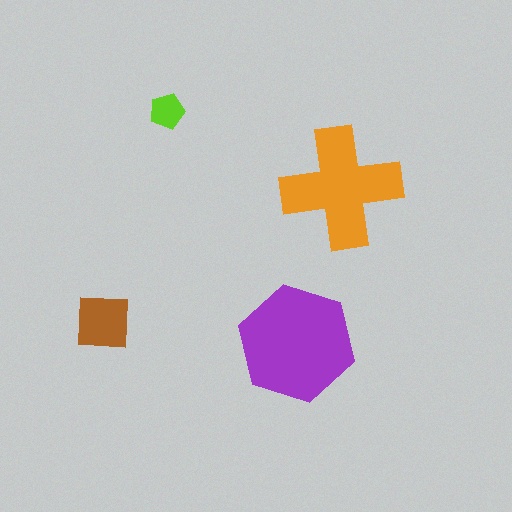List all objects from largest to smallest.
The purple hexagon, the orange cross, the brown square, the lime pentagon.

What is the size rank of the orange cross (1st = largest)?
2nd.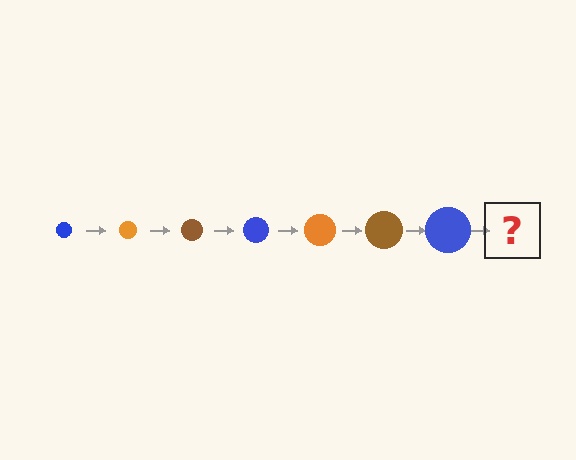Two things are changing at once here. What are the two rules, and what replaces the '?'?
The two rules are that the circle grows larger each step and the color cycles through blue, orange, and brown. The '?' should be an orange circle, larger than the previous one.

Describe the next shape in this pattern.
It should be an orange circle, larger than the previous one.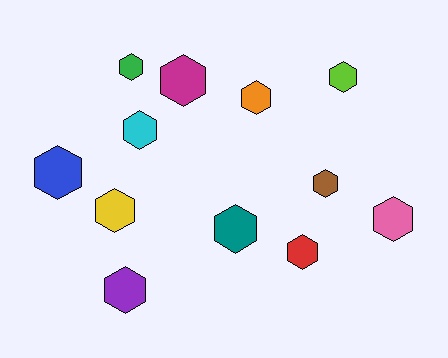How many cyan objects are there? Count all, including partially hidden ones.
There is 1 cyan object.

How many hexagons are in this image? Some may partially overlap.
There are 12 hexagons.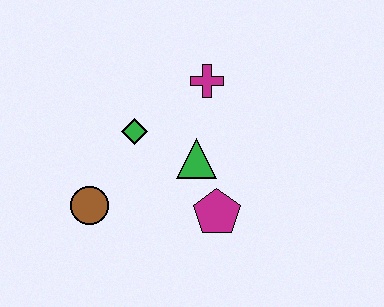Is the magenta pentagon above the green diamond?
No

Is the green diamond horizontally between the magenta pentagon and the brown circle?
Yes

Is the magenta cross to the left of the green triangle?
No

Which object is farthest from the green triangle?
The brown circle is farthest from the green triangle.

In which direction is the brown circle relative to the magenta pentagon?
The brown circle is to the left of the magenta pentagon.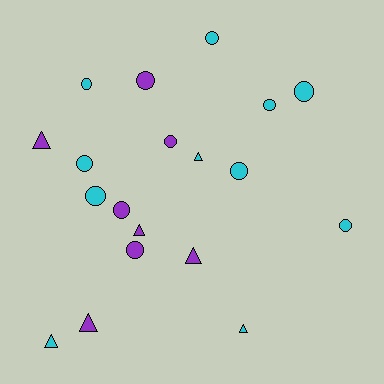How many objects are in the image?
There are 19 objects.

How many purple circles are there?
There are 4 purple circles.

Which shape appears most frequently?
Circle, with 12 objects.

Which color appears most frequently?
Cyan, with 11 objects.